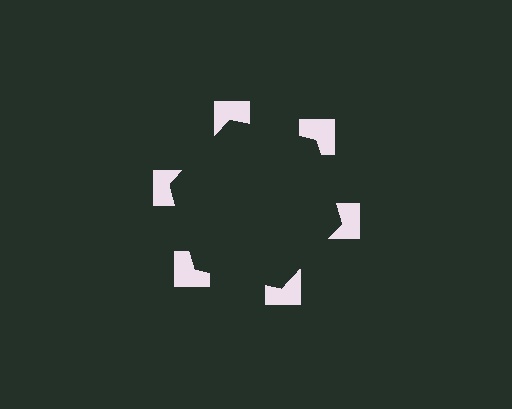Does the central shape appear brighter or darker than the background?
It typically appears slightly darker than the background, even though no actual brightness change is drawn.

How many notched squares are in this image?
There are 6 — one at each vertex of the illusory hexagon.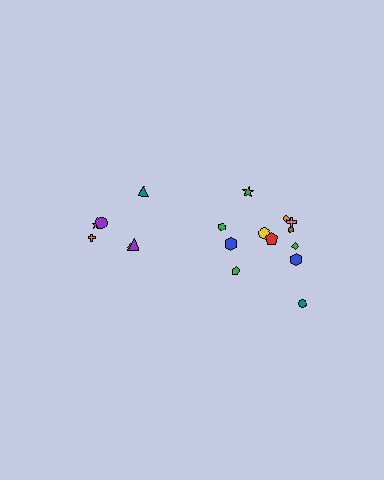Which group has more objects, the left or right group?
The right group.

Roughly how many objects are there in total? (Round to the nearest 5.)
Roughly 20 objects in total.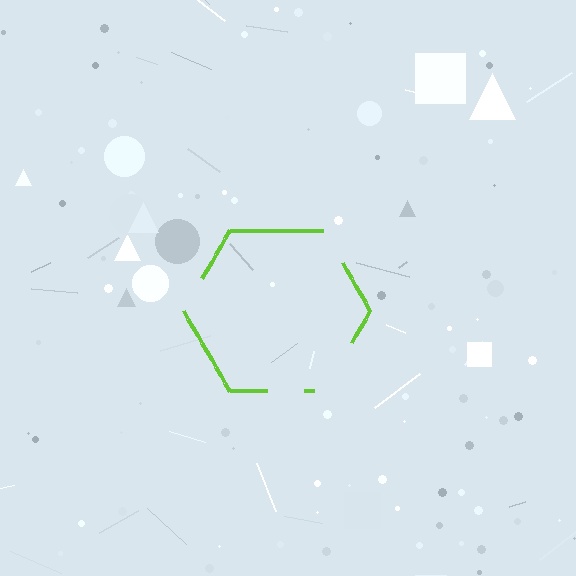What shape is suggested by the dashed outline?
The dashed outline suggests a hexagon.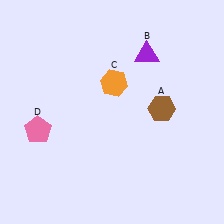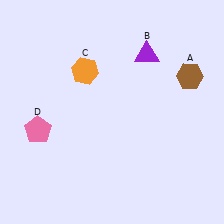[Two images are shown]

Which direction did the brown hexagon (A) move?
The brown hexagon (A) moved up.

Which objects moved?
The objects that moved are: the brown hexagon (A), the orange hexagon (C).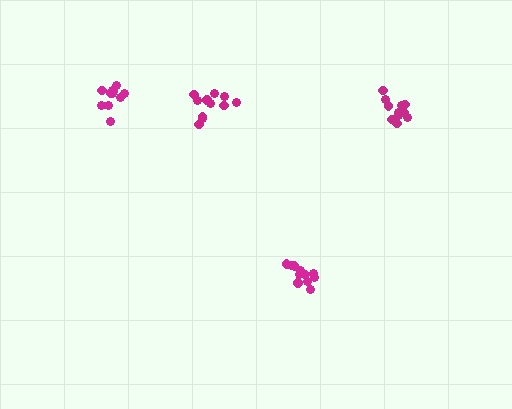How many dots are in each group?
Group 1: 11 dots, Group 2: 11 dots, Group 3: 12 dots, Group 4: 11 dots (45 total).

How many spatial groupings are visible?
There are 4 spatial groupings.